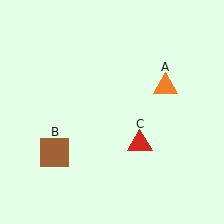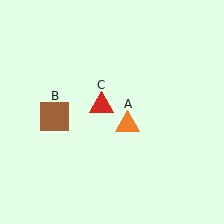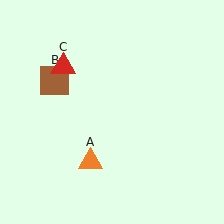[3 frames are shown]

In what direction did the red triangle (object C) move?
The red triangle (object C) moved up and to the left.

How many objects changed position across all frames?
3 objects changed position: orange triangle (object A), brown square (object B), red triangle (object C).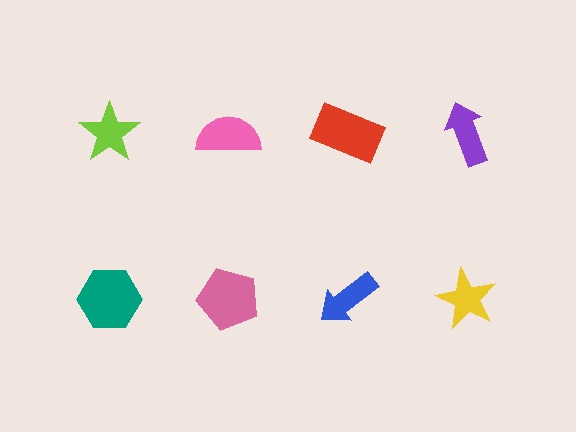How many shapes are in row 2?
4 shapes.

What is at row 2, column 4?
A yellow star.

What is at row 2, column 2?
A pink pentagon.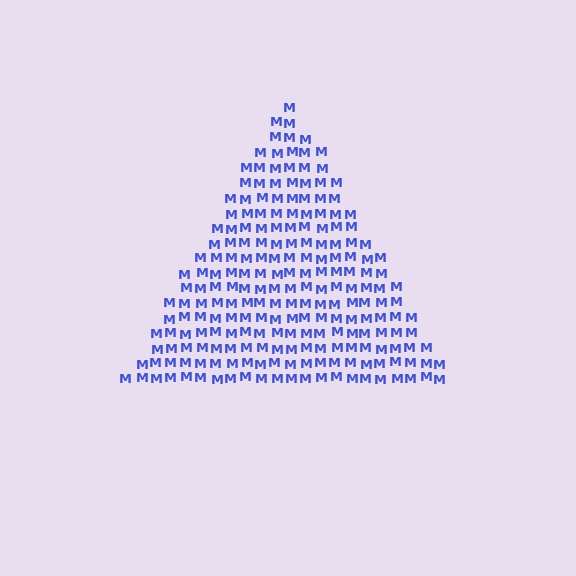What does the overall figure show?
The overall figure shows a triangle.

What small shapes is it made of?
It is made of small letter M's.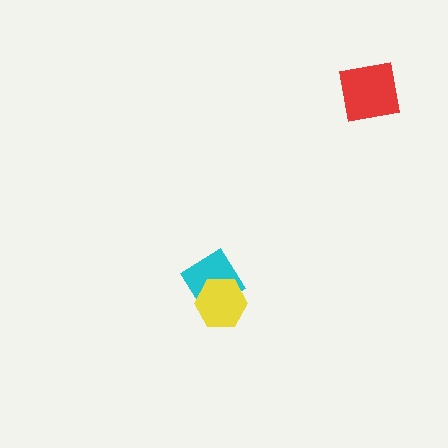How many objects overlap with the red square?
0 objects overlap with the red square.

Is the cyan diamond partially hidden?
Yes, it is partially covered by another shape.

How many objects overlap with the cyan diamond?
1 object overlaps with the cyan diamond.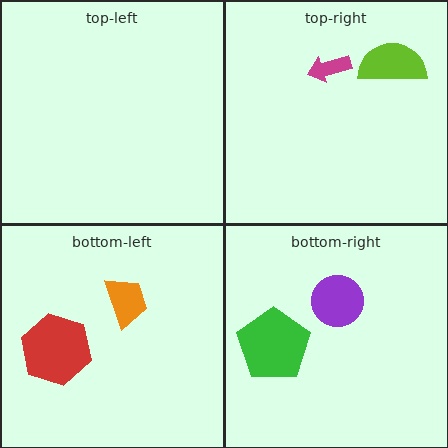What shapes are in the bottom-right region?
The purple circle, the green pentagon.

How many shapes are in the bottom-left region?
2.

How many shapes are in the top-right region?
2.